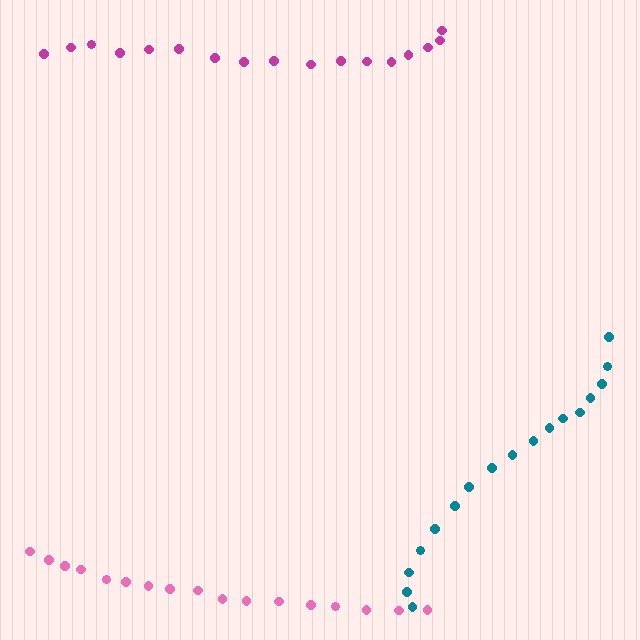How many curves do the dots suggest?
There are 3 distinct paths.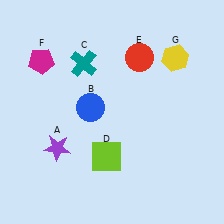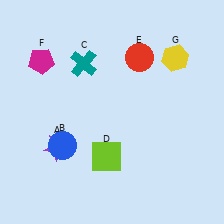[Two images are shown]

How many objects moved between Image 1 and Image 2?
1 object moved between the two images.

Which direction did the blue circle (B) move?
The blue circle (B) moved down.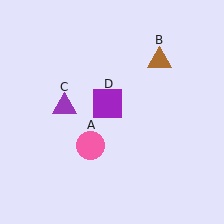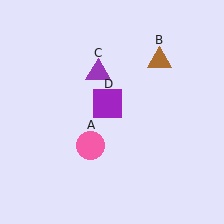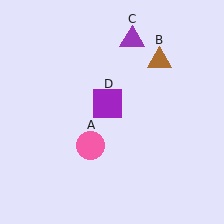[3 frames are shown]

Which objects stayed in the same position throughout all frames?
Pink circle (object A) and brown triangle (object B) and purple square (object D) remained stationary.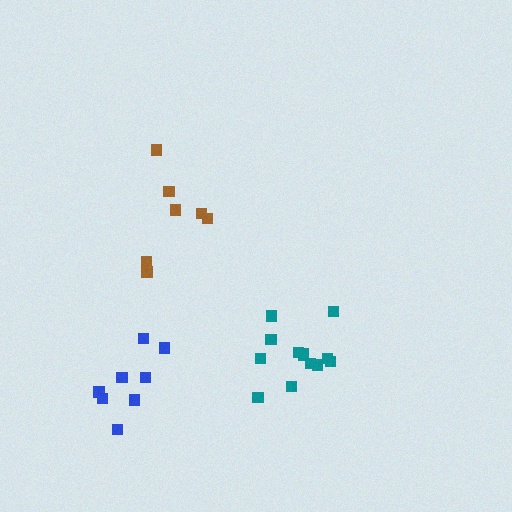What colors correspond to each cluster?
The clusters are colored: brown, blue, teal.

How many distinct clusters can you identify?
There are 3 distinct clusters.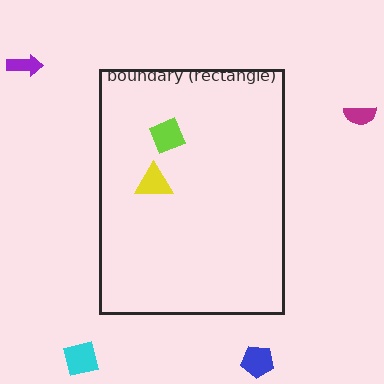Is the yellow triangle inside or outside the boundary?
Inside.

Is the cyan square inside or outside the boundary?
Outside.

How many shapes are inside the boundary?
2 inside, 4 outside.